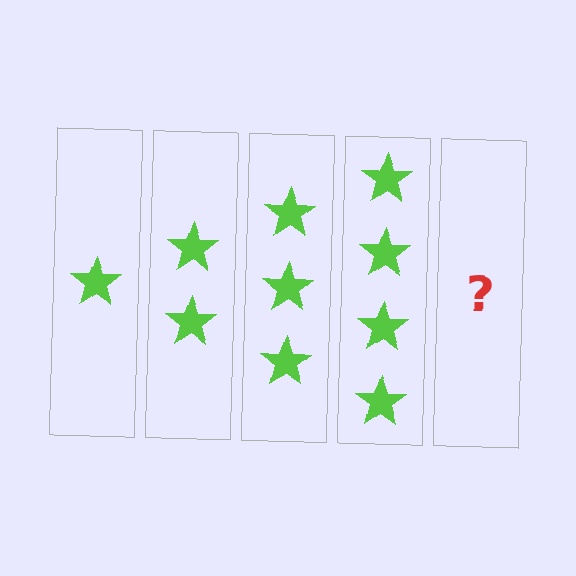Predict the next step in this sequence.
The next step is 5 stars.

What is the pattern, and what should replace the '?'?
The pattern is that each step adds one more star. The '?' should be 5 stars.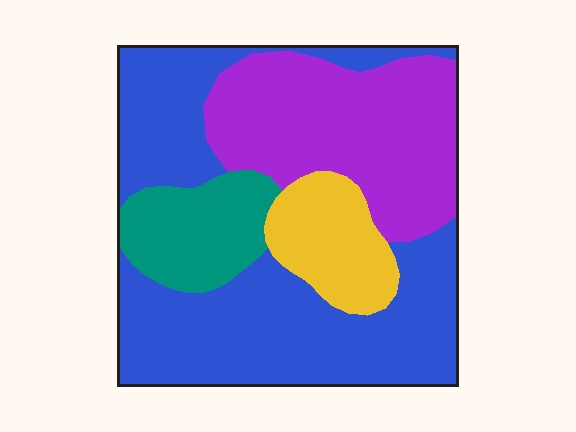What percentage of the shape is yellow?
Yellow covers roughly 10% of the shape.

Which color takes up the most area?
Blue, at roughly 45%.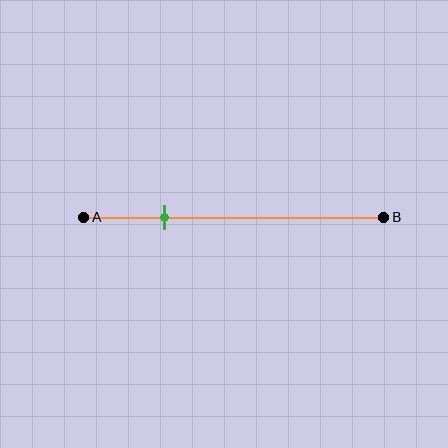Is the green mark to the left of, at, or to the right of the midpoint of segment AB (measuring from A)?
The green mark is to the left of the midpoint of segment AB.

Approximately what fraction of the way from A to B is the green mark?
The green mark is approximately 25% of the way from A to B.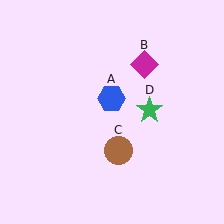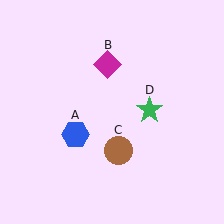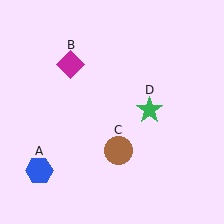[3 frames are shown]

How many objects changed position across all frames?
2 objects changed position: blue hexagon (object A), magenta diamond (object B).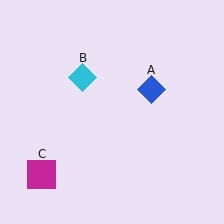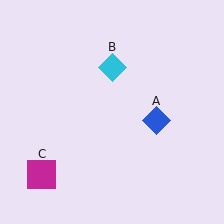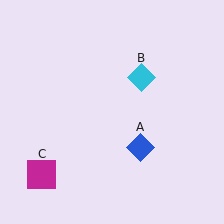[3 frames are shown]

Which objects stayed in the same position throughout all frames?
Magenta square (object C) remained stationary.